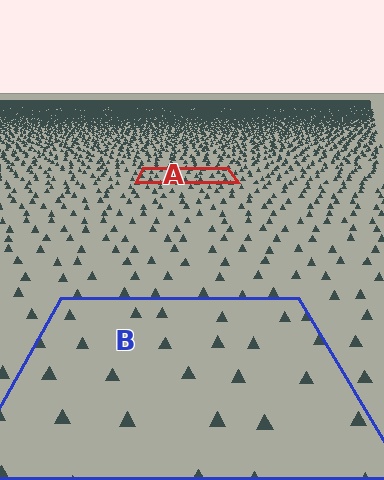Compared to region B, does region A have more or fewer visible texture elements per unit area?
Region A has more texture elements per unit area — they are packed more densely because it is farther away.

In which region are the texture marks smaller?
The texture marks are smaller in region A, because it is farther away.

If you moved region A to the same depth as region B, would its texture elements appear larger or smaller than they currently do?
They would appear larger. At a closer depth, the same texture elements are projected at a bigger on-screen size.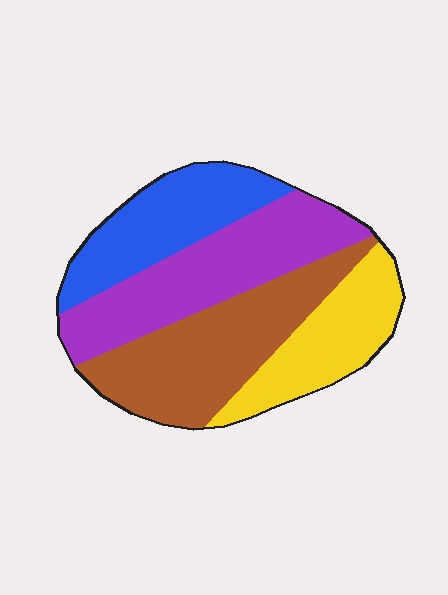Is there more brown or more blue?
Brown.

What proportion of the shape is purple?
Purple covers 29% of the shape.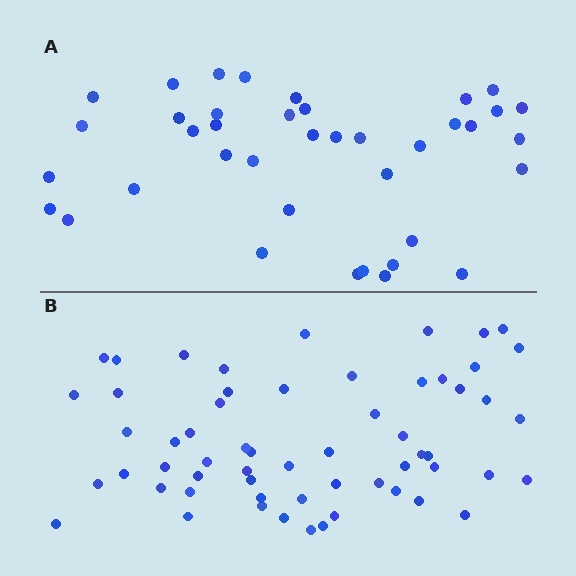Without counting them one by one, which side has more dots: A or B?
Region B (the bottom region) has more dots.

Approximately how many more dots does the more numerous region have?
Region B has approximately 20 more dots than region A.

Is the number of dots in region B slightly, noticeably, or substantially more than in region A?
Region B has substantially more. The ratio is roughly 1.5 to 1.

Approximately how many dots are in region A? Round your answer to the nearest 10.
About 40 dots. (The exact count is 39, which rounds to 40.)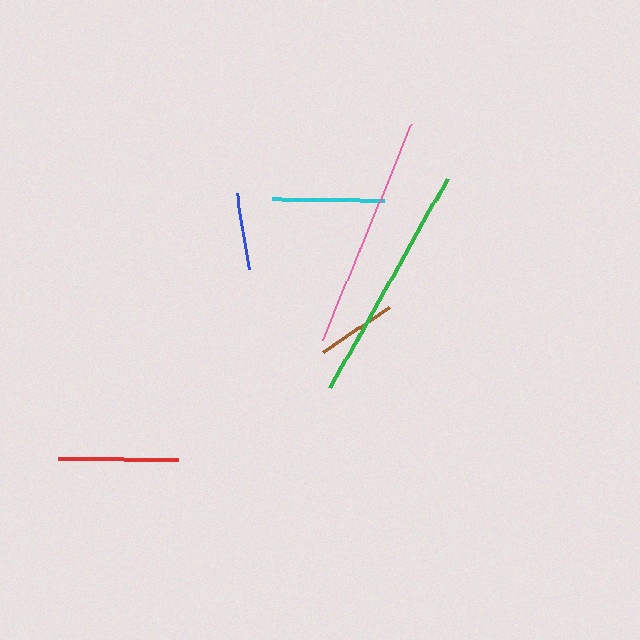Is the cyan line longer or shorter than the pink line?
The pink line is longer than the cyan line.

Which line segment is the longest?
The green line is the longest at approximately 240 pixels.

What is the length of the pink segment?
The pink segment is approximately 233 pixels long.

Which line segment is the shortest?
The blue line is the shortest at approximately 77 pixels.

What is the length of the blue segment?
The blue segment is approximately 77 pixels long.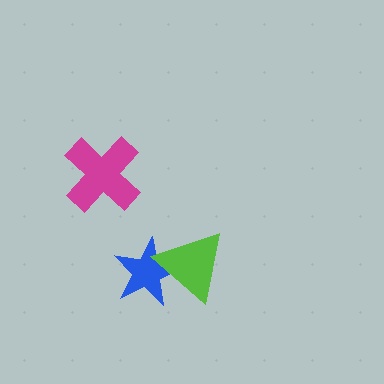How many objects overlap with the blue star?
1 object overlaps with the blue star.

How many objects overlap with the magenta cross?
0 objects overlap with the magenta cross.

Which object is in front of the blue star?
The lime triangle is in front of the blue star.